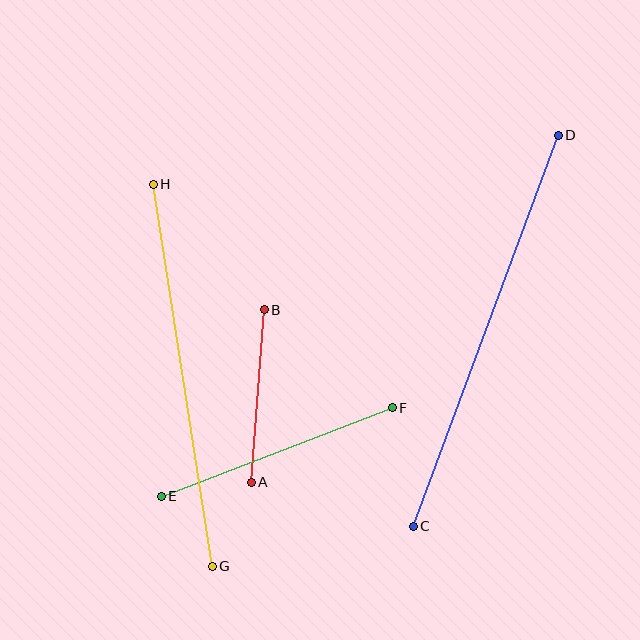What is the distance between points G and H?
The distance is approximately 387 pixels.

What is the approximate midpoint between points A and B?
The midpoint is at approximately (258, 396) pixels.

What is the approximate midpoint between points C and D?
The midpoint is at approximately (486, 331) pixels.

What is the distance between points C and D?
The distance is approximately 417 pixels.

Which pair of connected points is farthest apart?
Points C and D are farthest apart.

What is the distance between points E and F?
The distance is approximately 247 pixels.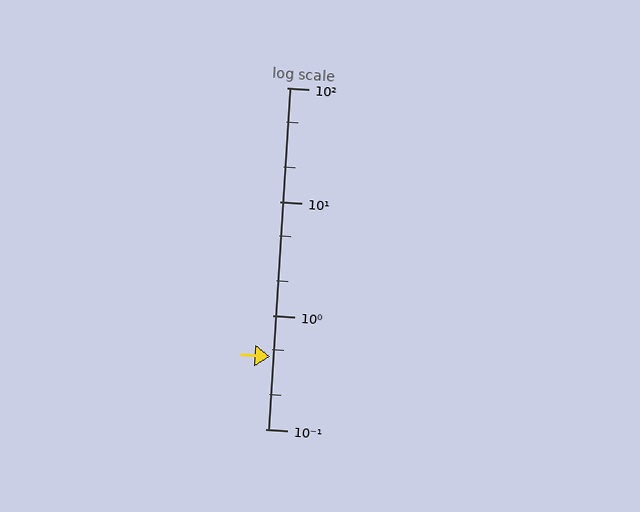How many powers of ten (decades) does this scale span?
The scale spans 3 decades, from 0.1 to 100.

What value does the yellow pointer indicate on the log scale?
The pointer indicates approximately 0.43.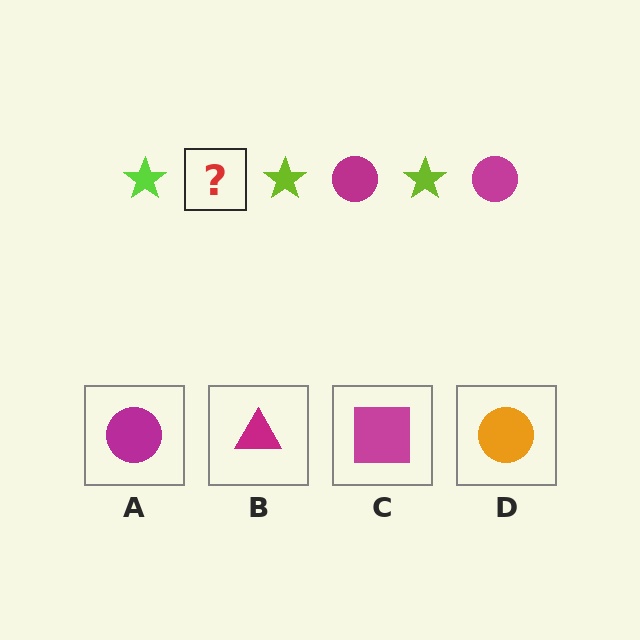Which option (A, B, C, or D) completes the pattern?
A.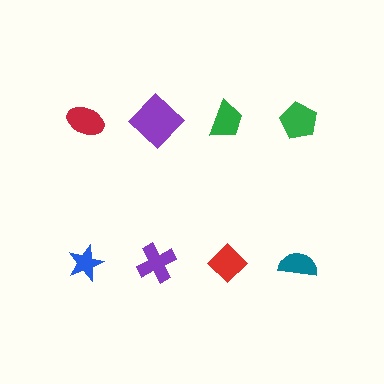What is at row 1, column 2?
A purple diamond.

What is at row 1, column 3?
A green trapezoid.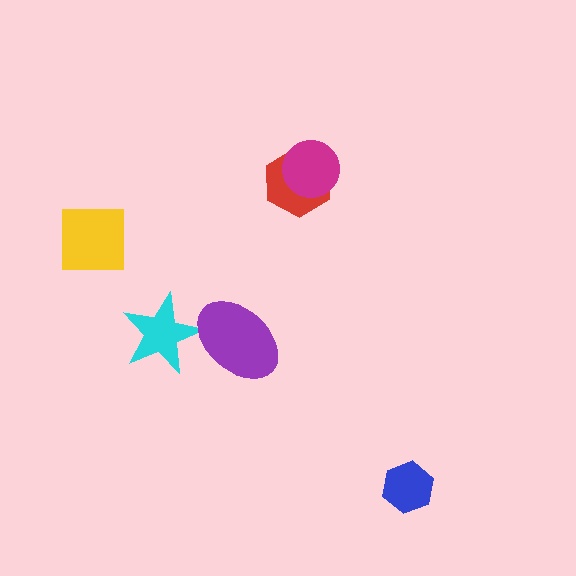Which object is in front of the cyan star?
The purple ellipse is in front of the cyan star.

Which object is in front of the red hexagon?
The magenta circle is in front of the red hexagon.